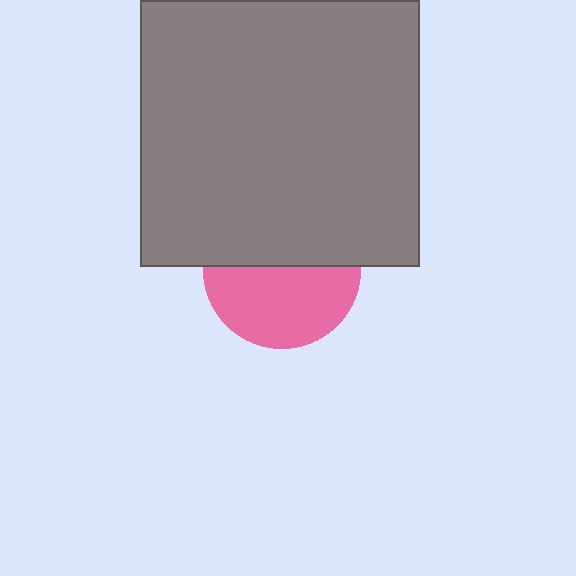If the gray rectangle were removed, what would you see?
You would see the complete pink circle.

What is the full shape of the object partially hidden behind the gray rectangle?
The partially hidden object is a pink circle.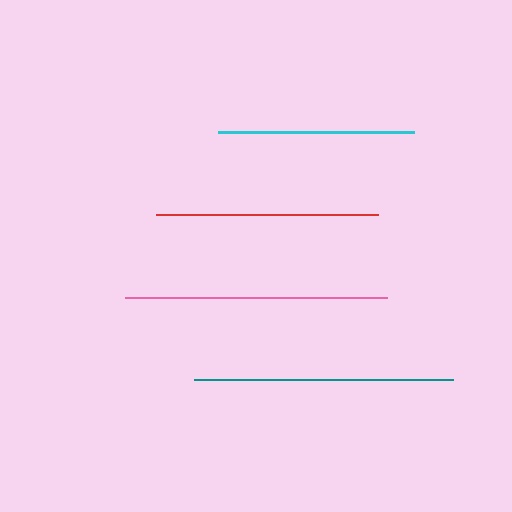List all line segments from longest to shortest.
From longest to shortest: pink, teal, red, cyan.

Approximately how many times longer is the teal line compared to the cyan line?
The teal line is approximately 1.3 times the length of the cyan line.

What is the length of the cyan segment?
The cyan segment is approximately 196 pixels long.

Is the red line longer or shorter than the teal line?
The teal line is longer than the red line.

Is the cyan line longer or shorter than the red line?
The red line is longer than the cyan line.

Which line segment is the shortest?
The cyan line is the shortest at approximately 196 pixels.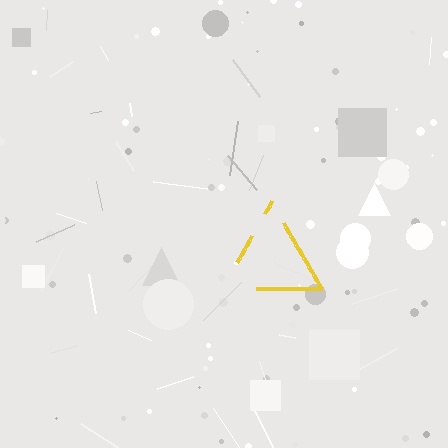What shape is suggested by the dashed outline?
The dashed outline suggests a triangle.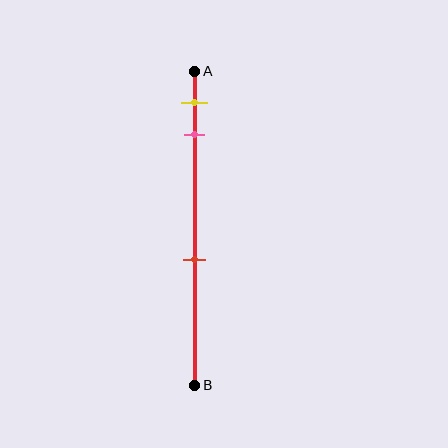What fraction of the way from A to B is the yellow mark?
The yellow mark is approximately 10% (0.1) of the way from A to B.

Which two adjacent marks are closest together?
The yellow and pink marks are the closest adjacent pair.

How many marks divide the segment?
There are 3 marks dividing the segment.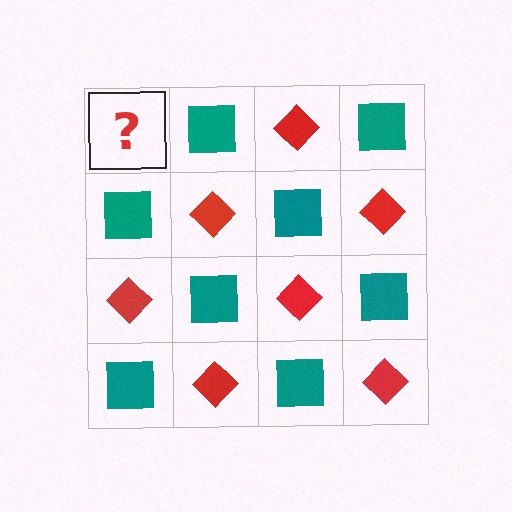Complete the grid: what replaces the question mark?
The question mark should be replaced with a red diamond.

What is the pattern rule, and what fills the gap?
The rule is that it alternates red diamond and teal square in a checkerboard pattern. The gap should be filled with a red diamond.